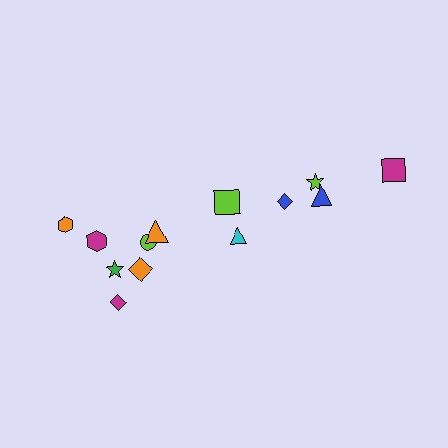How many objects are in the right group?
There are 5 objects.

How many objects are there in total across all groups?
There are 13 objects.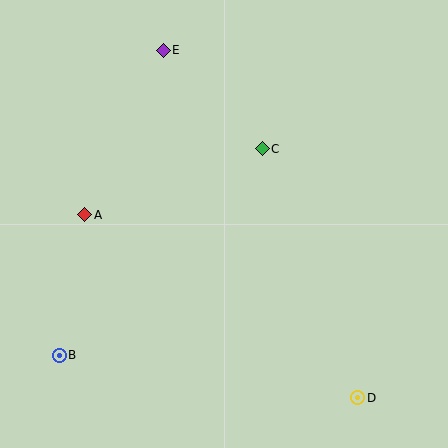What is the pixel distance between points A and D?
The distance between A and D is 328 pixels.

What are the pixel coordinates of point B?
Point B is at (59, 355).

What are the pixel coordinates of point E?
Point E is at (163, 50).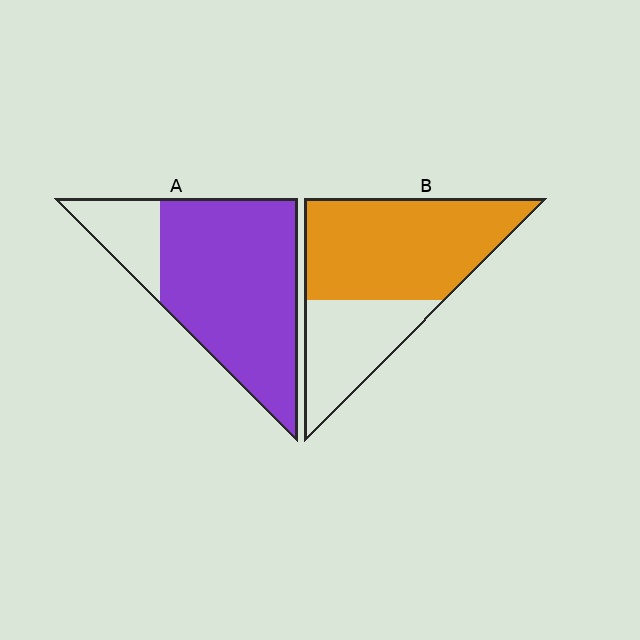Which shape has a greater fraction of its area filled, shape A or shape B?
Shape A.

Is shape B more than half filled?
Yes.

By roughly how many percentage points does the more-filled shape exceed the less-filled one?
By roughly 15 percentage points (A over B).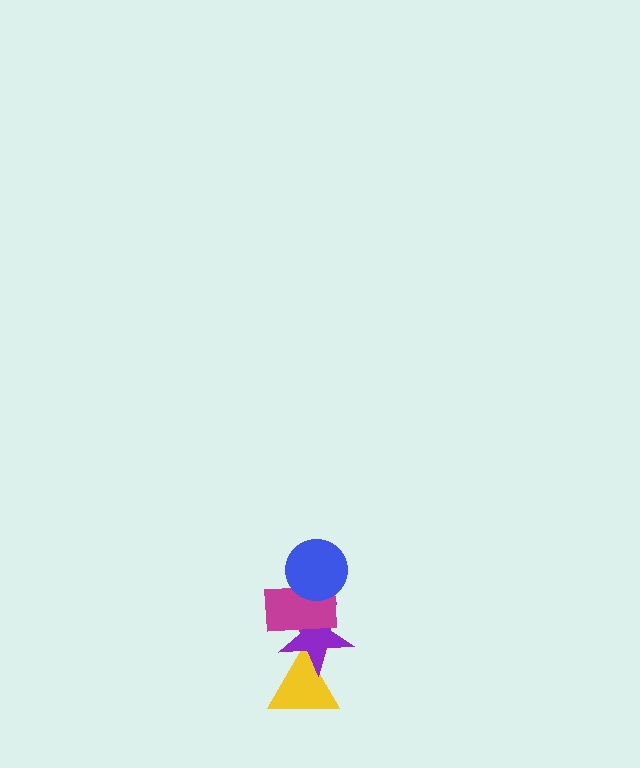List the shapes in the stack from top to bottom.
From top to bottom: the blue circle, the magenta rectangle, the purple star, the yellow triangle.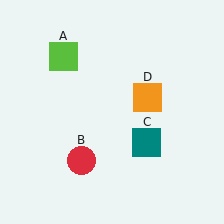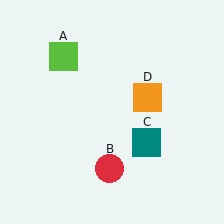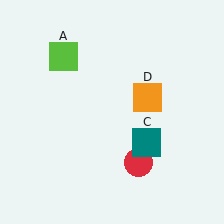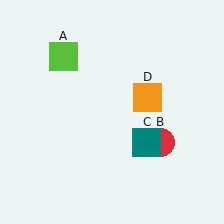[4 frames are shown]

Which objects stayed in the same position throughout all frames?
Lime square (object A) and teal square (object C) and orange square (object D) remained stationary.